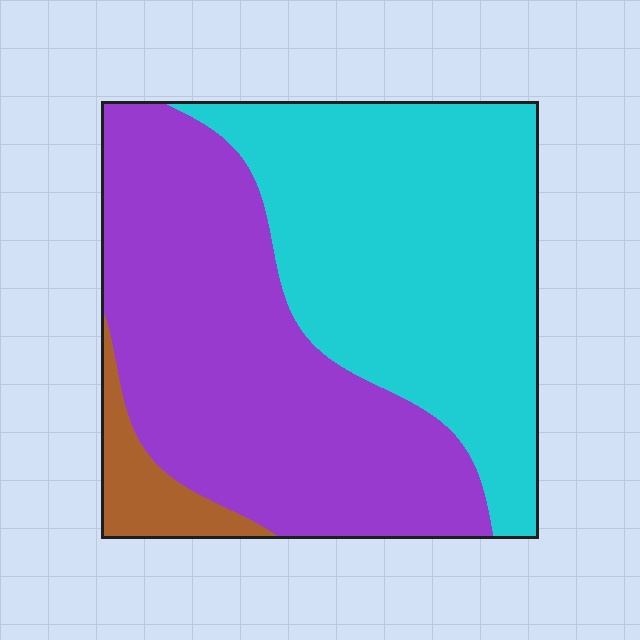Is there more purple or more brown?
Purple.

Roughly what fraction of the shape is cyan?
Cyan covers about 45% of the shape.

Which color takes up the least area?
Brown, at roughly 5%.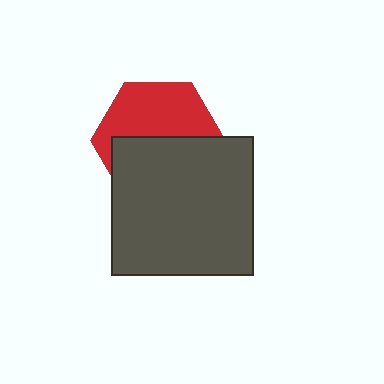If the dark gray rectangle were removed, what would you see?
You would see the complete red hexagon.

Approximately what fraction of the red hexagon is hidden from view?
Roughly 51% of the red hexagon is hidden behind the dark gray rectangle.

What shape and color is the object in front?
The object in front is a dark gray rectangle.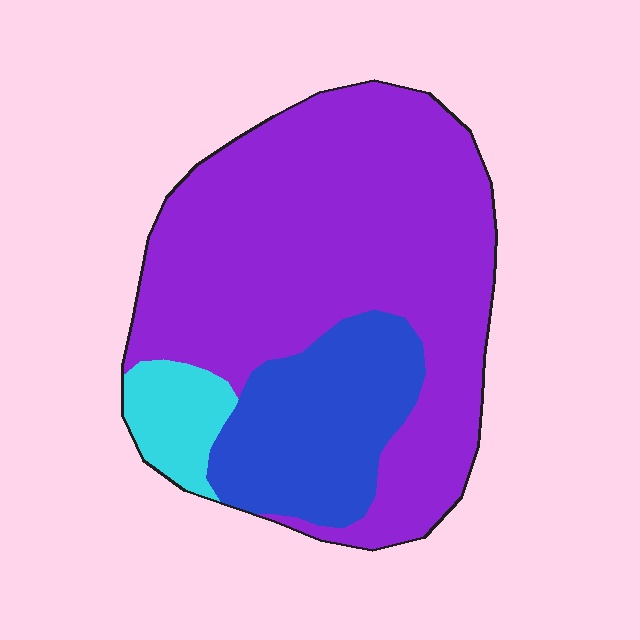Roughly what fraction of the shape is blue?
Blue covers 23% of the shape.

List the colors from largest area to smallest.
From largest to smallest: purple, blue, cyan.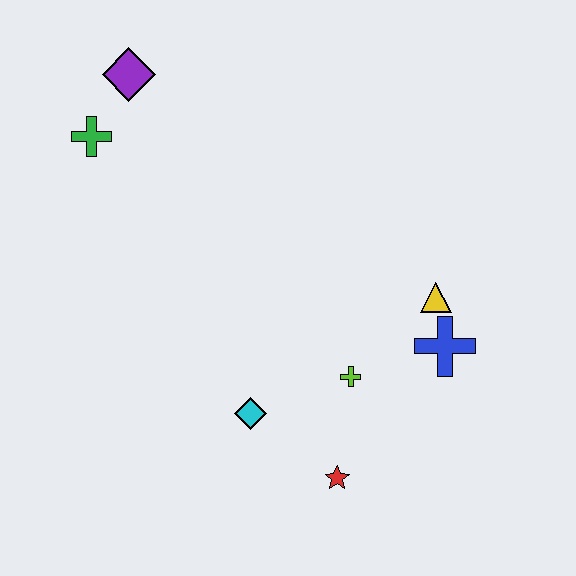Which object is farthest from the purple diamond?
The red star is farthest from the purple diamond.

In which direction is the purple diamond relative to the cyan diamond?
The purple diamond is above the cyan diamond.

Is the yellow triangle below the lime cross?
No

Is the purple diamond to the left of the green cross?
No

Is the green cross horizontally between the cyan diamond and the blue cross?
No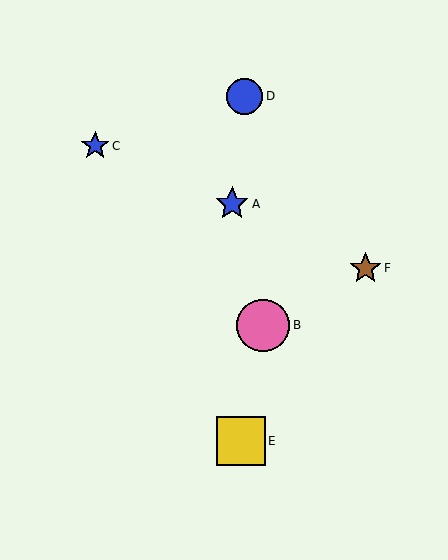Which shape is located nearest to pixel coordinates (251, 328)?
The pink circle (labeled B) at (263, 326) is nearest to that location.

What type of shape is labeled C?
Shape C is a blue star.